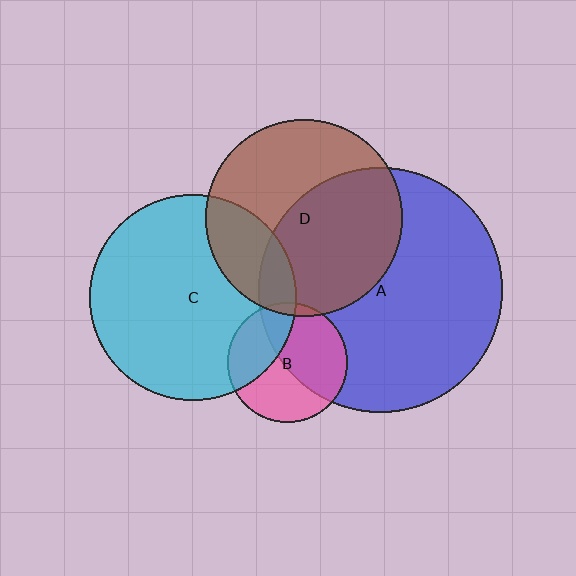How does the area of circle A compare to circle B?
Approximately 4.1 times.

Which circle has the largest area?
Circle A (blue).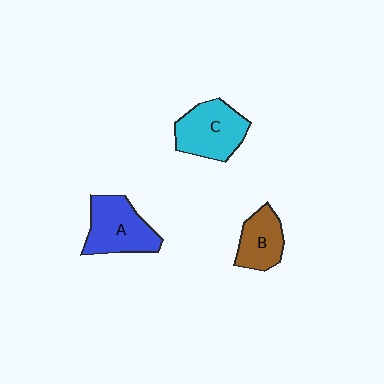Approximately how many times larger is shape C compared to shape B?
Approximately 1.4 times.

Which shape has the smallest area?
Shape B (brown).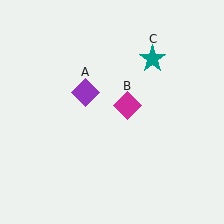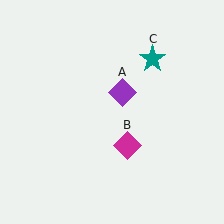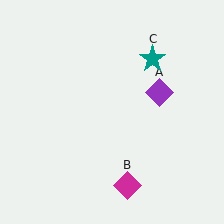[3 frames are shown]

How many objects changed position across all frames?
2 objects changed position: purple diamond (object A), magenta diamond (object B).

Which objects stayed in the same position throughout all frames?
Teal star (object C) remained stationary.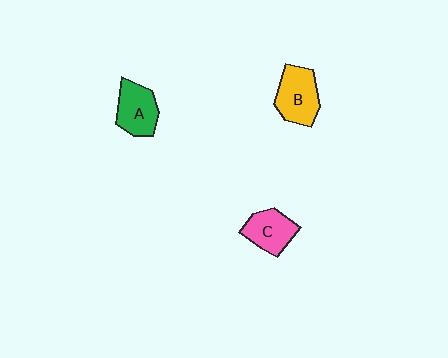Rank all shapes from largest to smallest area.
From largest to smallest: B (yellow), A (green), C (pink).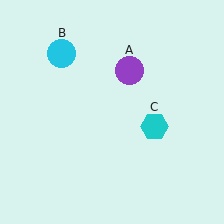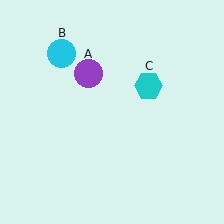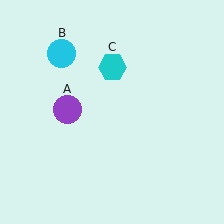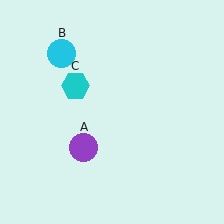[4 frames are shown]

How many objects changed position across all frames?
2 objects changed position: purple circle (object A), cyan hexagon (object C).